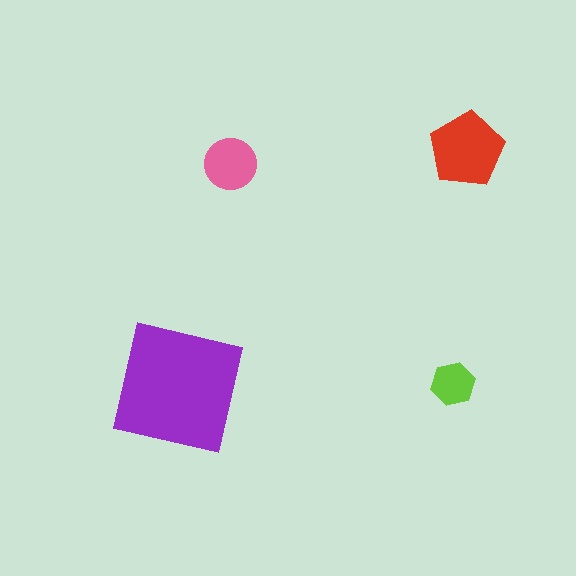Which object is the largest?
The purple square.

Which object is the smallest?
The lime hexagon.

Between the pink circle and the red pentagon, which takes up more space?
The red pentagon.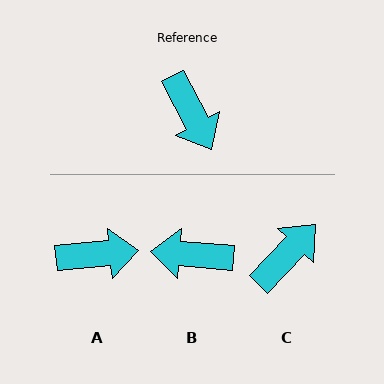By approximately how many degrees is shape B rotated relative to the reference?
Approximately 122 degrees clockwise.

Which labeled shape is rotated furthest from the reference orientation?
B, about 122 degrees away.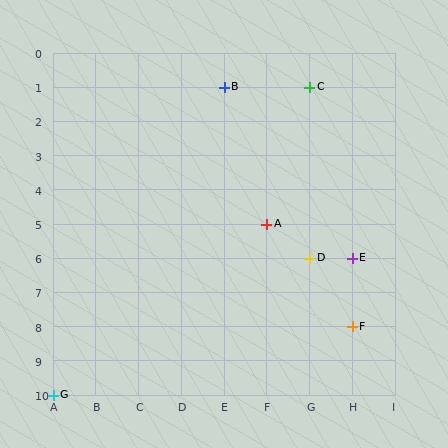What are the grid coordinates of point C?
Point C is at grid coordinates (G, 1).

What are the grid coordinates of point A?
Point A is at grid coordinates (F, 5).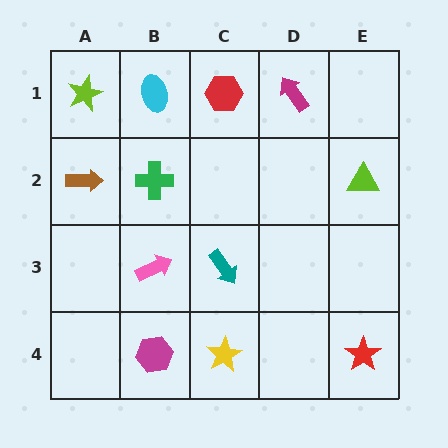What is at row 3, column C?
A teal arrow.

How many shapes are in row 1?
4 shapes.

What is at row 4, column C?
A yellow star.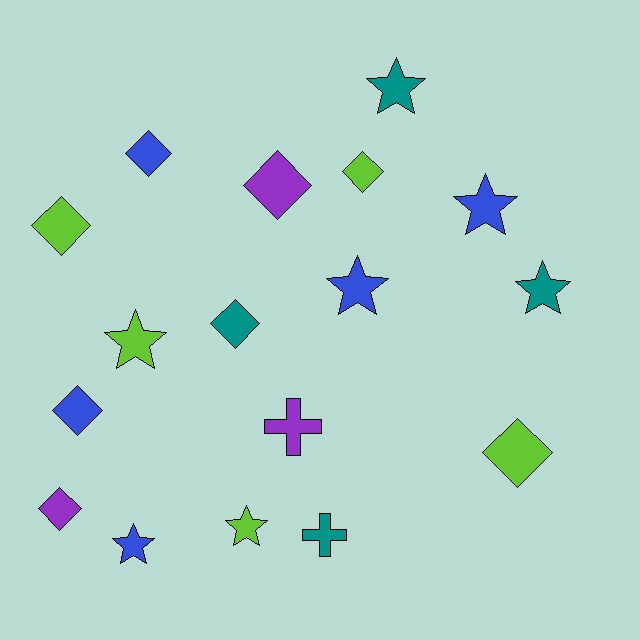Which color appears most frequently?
Blue, with 5 objects.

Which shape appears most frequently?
Diamond, with 8 objects.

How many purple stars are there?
There are no purple stars.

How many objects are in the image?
There are 17 objects.